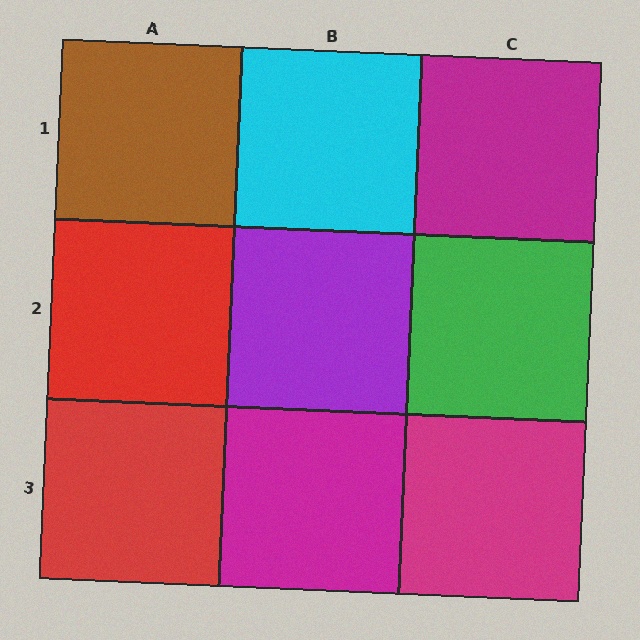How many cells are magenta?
3 cells are magenta.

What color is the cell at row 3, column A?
Red.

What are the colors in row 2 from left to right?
Red, purple, green.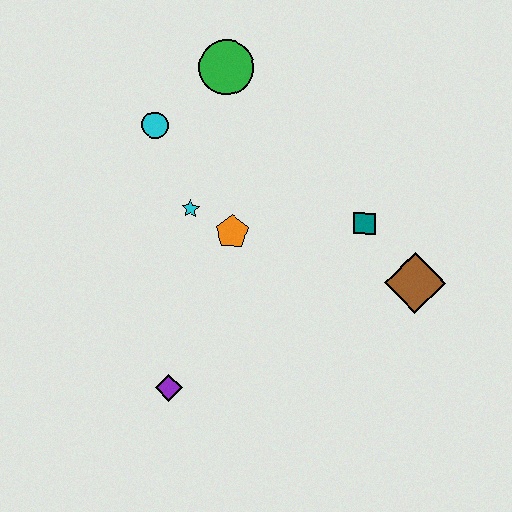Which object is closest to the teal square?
The brown diamond is closest to the teal square.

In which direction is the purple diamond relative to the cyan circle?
The purple diamond is below the cyan circle.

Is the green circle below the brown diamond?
No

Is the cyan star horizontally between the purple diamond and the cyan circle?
No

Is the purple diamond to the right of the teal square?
No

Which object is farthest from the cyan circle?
The brown diamond is farthest from the cyan circle.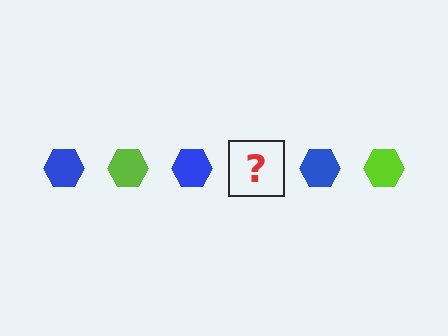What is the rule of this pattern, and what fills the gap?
The rule is that the pattern cycles through blue, lime hexagons. The gap should be filled with a lime hexagon.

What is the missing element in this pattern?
The missing element is a lime hexagon.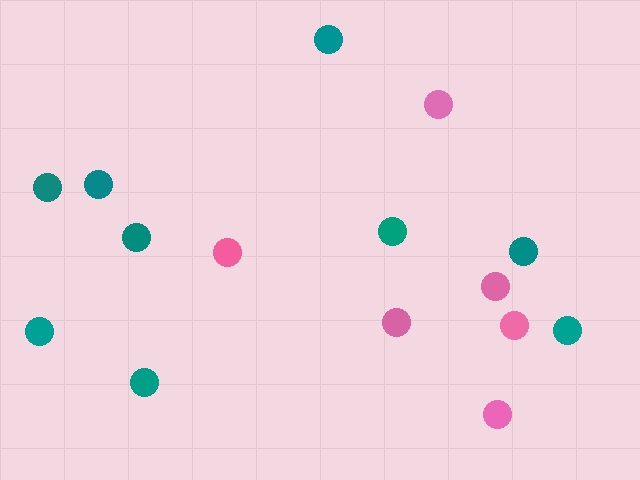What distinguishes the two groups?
There are 2 groups: one group of teal circles (9) and one group of pink circles (6).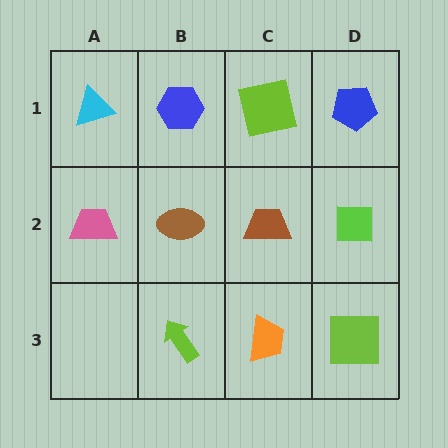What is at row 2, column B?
A brown ellipse.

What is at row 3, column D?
A lime square.